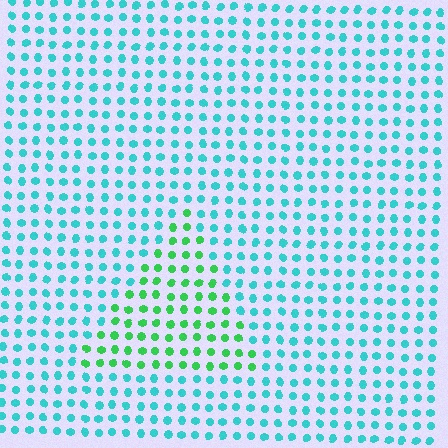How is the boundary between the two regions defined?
The boundary is defined purely by a slight shift in hue (about 48 degrees). Spacing, size, and orientation are identical on both sides.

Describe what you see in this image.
The image is filled with small cyan elements in a uniform arrangement. A triangle-shaped region is visible where the elements are tinted to a slightly different hue, forming a subtle color boundary.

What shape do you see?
I see a triangle.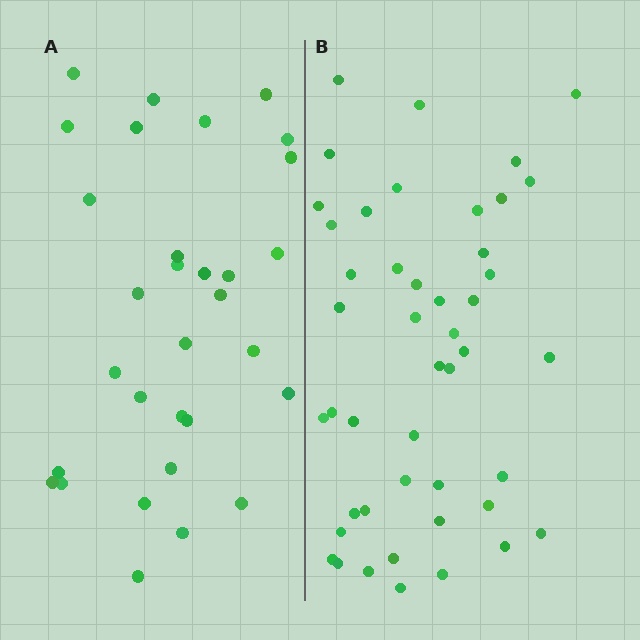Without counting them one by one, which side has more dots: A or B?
Region B (the right region) has more dots.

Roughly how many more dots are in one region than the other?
Region B has approximately 15 more dots than region A.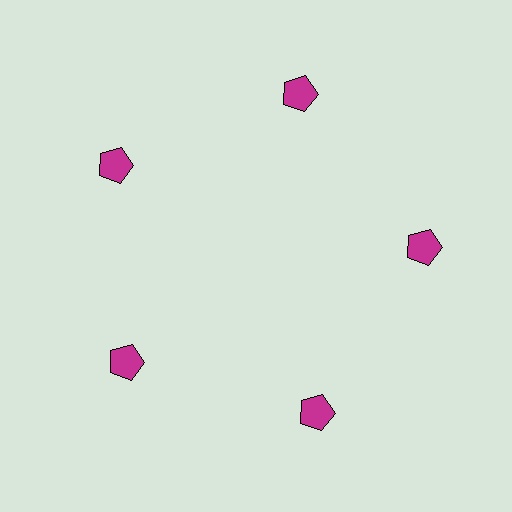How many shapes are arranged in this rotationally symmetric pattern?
There are 5 shapes, arranged in 5 groups of 1.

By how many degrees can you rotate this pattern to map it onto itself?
The pattern maps onto itself every 72 degrees of rotation.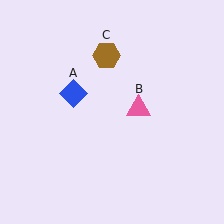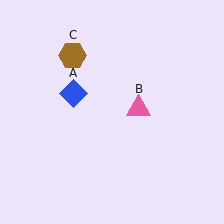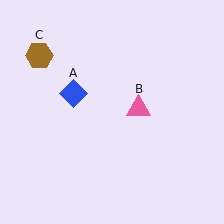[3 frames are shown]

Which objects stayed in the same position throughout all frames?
Blue diamond (object A) and pink triangle (object B) remained stationary.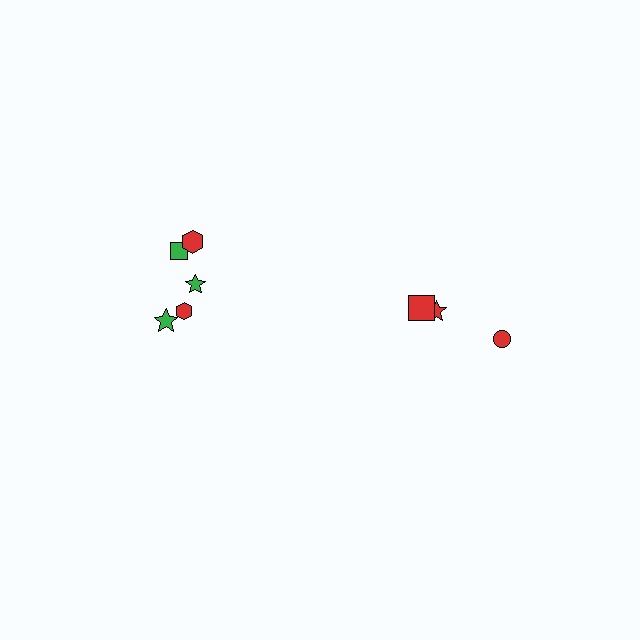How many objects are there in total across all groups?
There are 8 objects.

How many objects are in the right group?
There are 3 objects.